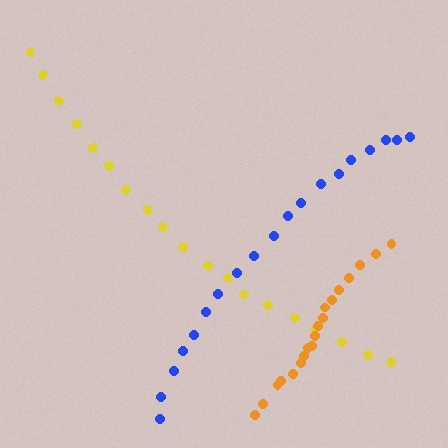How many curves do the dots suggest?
There are 3 distinct paths.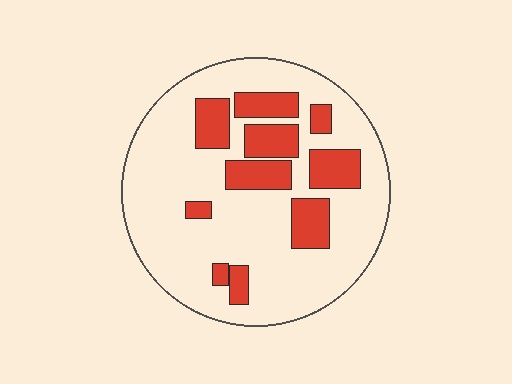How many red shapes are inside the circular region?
10.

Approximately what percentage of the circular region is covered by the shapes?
Approximately 25%.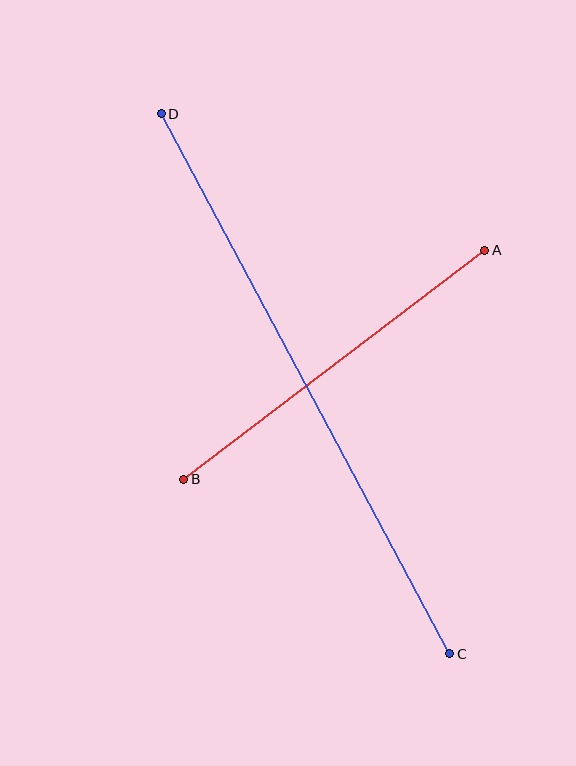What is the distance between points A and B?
The distance is approximately 378 pixels.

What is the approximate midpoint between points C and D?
The midpoint is at approximately (305, 384) pixels.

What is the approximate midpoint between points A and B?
The midpoint is at approximately (334, 365) pixels.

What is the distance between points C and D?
The distance is approximately 612 pixels.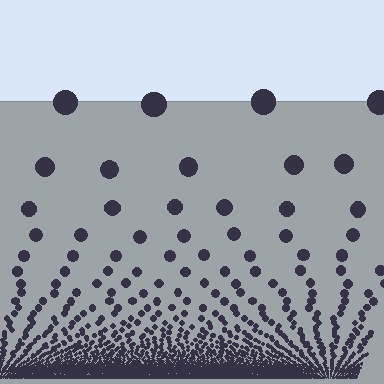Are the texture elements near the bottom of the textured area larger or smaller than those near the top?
Smaller. The gradient is inverted — elements near the bottom are smaller and denser.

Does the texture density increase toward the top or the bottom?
Density increases toward the bottom.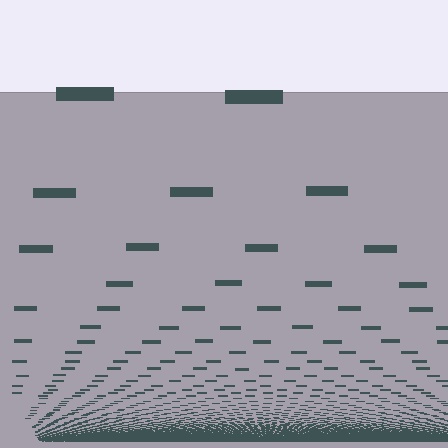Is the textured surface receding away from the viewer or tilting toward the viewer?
The surface appears to tilt toward the viewer. Texture elements get larger and sparser toward the top.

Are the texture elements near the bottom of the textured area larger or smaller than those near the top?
Smaller. The gradient is inverted — elements near the bottom are smaller and denser.